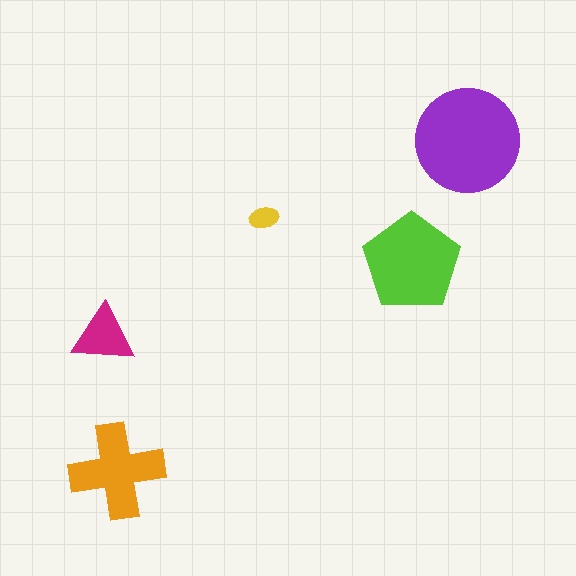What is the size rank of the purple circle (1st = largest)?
1st.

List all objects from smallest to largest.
The yellow ellipse, the magenta triangle, the orange cross, the lime pentagon, the purple circle.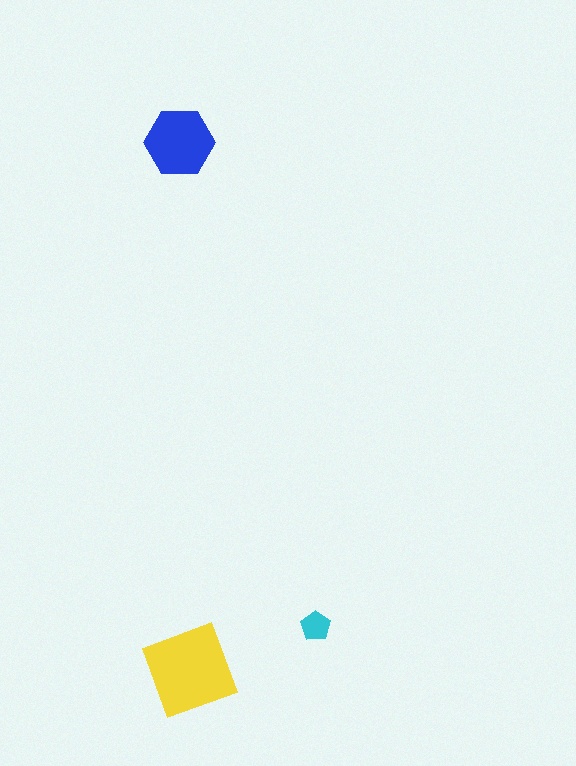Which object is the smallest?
The cyan pentagon.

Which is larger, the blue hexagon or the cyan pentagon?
The blue hexagon.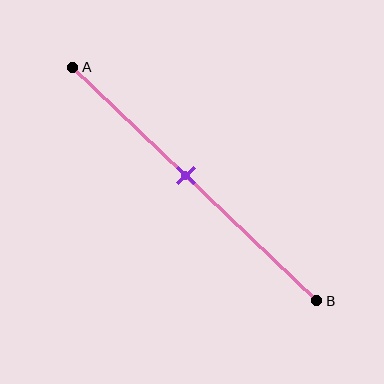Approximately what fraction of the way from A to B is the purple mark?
The purple mark is approximately 45% of the way from A to B.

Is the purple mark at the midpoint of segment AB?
No, the mark is at about 45% from A, not at the 50% midpoint.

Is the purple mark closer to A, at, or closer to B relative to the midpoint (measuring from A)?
The purple mark is closer to point A than the midpoint of segment AB.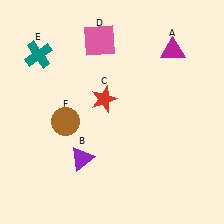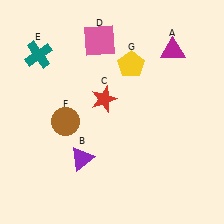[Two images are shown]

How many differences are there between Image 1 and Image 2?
There is 1 difference between the two images.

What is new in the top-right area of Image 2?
A yellow pentagon (G) was added in the top-right area of Image 2.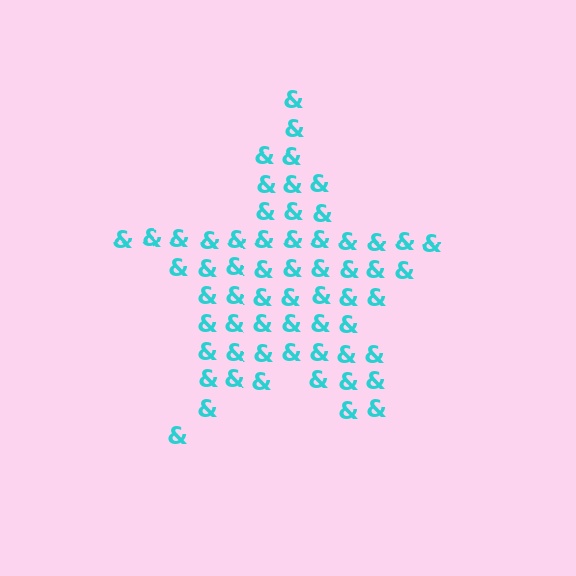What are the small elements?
The small elements are ampersands.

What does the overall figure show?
The overall figure shows a star.